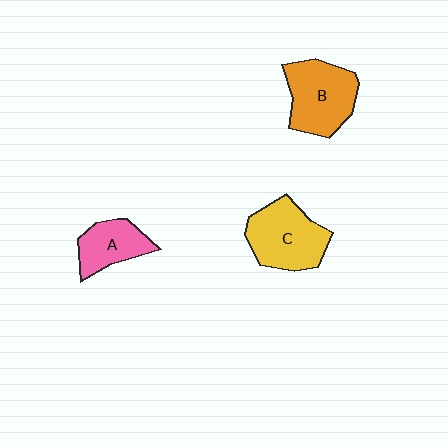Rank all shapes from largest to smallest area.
From largest to smallest: C (yellow), B (orange), A (pink).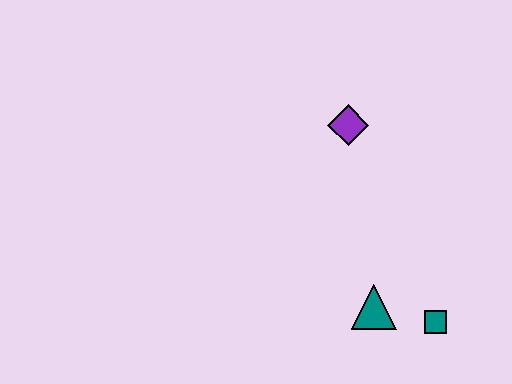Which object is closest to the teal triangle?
The teal square is closest to the teal triangle.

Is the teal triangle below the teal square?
No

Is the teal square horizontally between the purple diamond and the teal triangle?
No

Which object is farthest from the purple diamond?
The teal square is farthest from the purple diamond.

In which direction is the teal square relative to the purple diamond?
The teal square is below the purple diamond.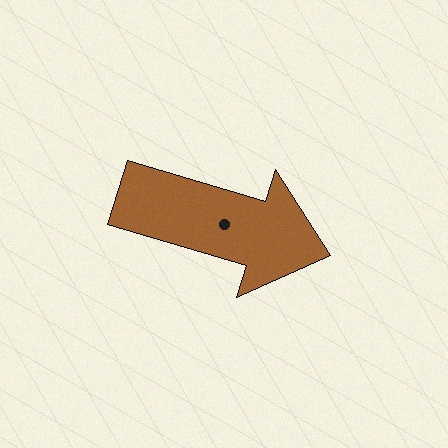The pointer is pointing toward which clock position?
Roughly 4 o'clock.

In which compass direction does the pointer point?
East.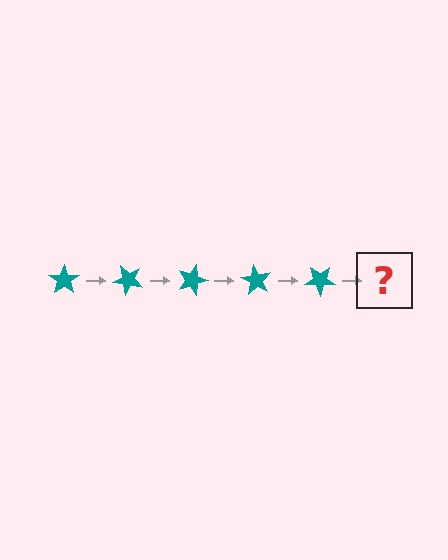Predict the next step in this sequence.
The next step is a teal star rotated 225 degrees.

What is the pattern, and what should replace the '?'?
The pattern is that the star rotates 45 degrees each step. The '?' should be a teal star rotated 225 degrees.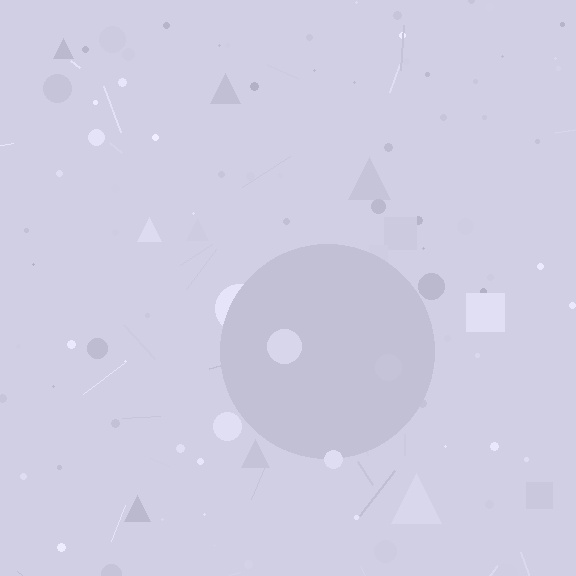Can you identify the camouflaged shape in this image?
The camouflaged shape is a circle.